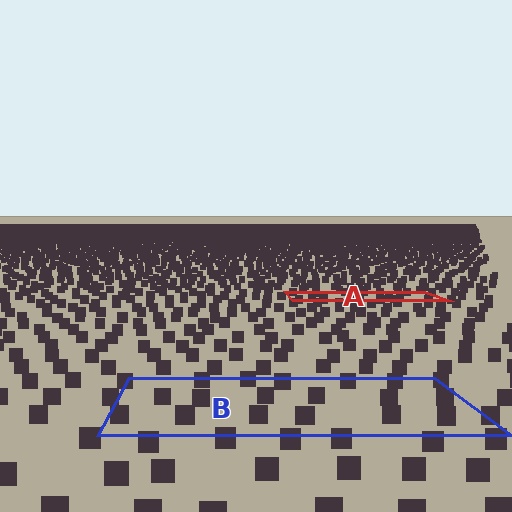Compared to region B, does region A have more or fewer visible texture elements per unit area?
Region A has more texture elements per unit area — they are packed more densely because it is farther away.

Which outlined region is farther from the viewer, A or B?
Region A is farther from the viewer — the texture elements inside it appear smaller and more densely packed.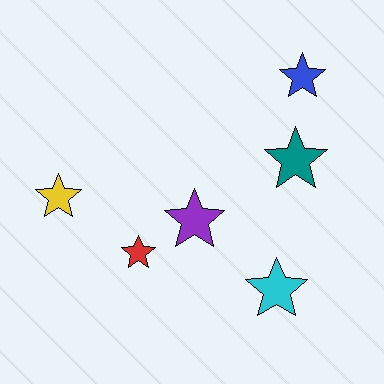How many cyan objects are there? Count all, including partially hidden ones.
There is 1 cyan object.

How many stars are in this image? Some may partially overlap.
There are 6 stars.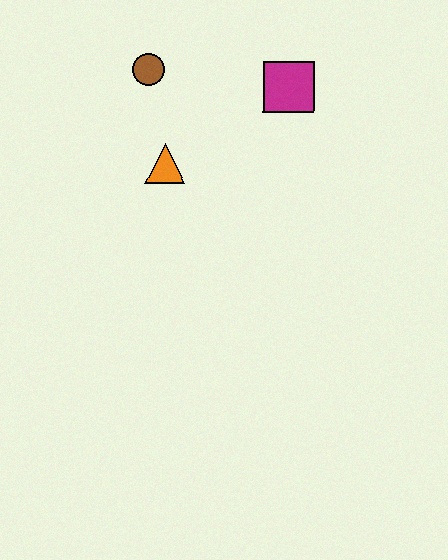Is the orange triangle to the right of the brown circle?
Yes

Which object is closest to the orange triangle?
The brown circle is closest to the orange triangle.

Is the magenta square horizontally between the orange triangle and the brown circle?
No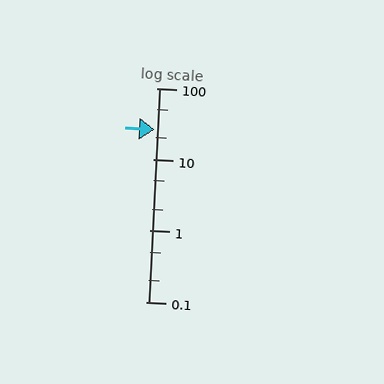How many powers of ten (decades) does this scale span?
The scale spans 3 decades, from 0.1 to 100.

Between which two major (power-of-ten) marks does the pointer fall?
The pointer is between 10 and 100.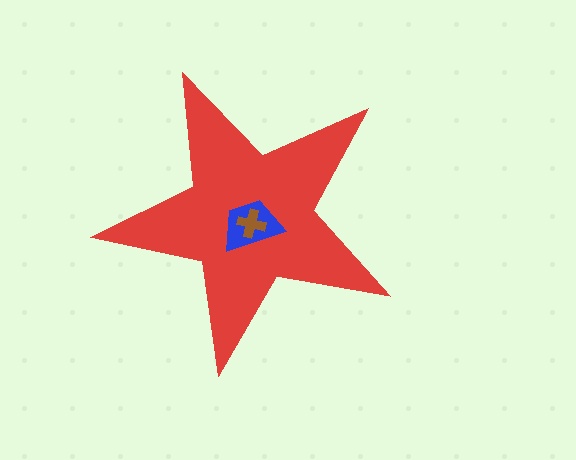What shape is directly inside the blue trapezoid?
The brown cross.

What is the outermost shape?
The red star.